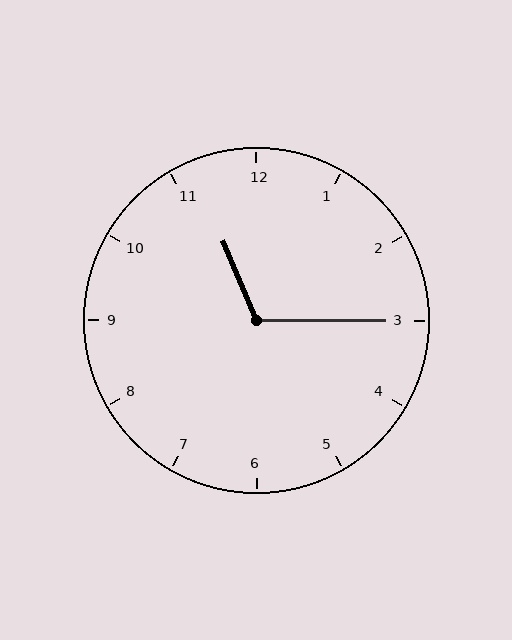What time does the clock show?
11:15.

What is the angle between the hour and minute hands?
Approximately 112 degrees.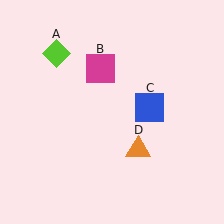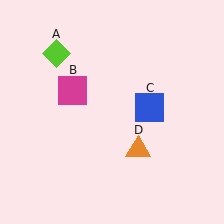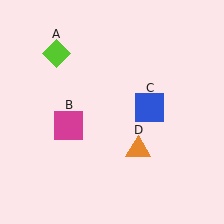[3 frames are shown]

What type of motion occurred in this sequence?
The magenta square (object B) rotated counterclockwise around the center of the scene.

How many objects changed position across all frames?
1 object changed position: magenta square (object B).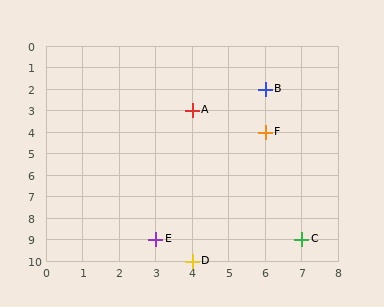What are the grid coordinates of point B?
Point B is at grid coordinates (6, 2).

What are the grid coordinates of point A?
Point A is at grid coordinates (4, 3).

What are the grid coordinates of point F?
Point F is at grid coordinates (6, 4).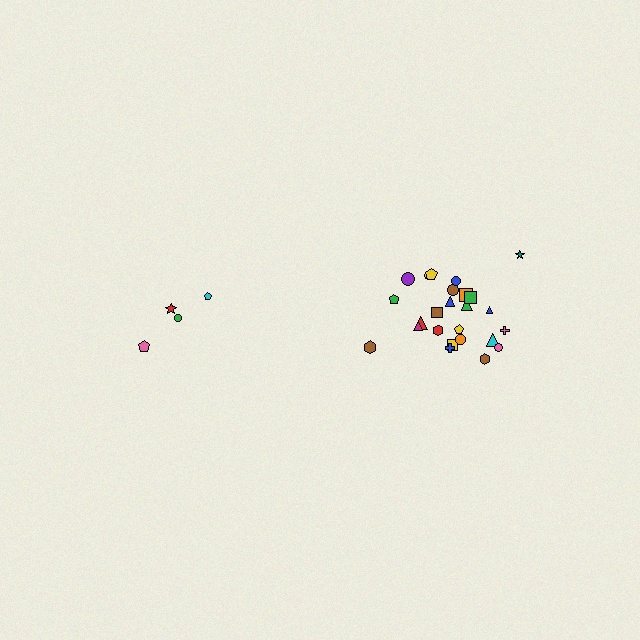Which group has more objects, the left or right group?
The right group.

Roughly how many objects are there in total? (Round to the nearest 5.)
Roughly 30 objects in total.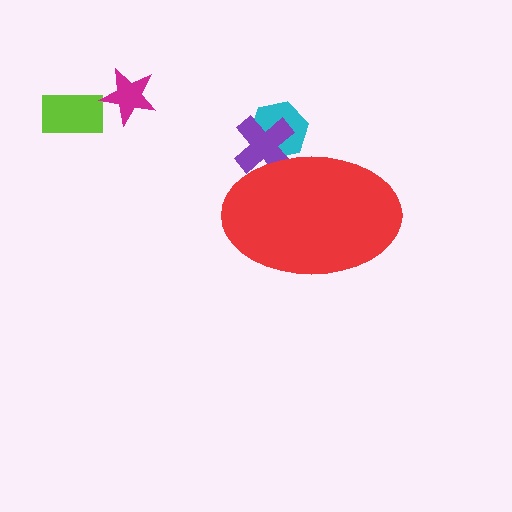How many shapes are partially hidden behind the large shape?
2 shapes are partially hidden.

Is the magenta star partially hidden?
No, the magenta star is fully visible.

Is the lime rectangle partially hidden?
No, the lime rectangle is fully visible.